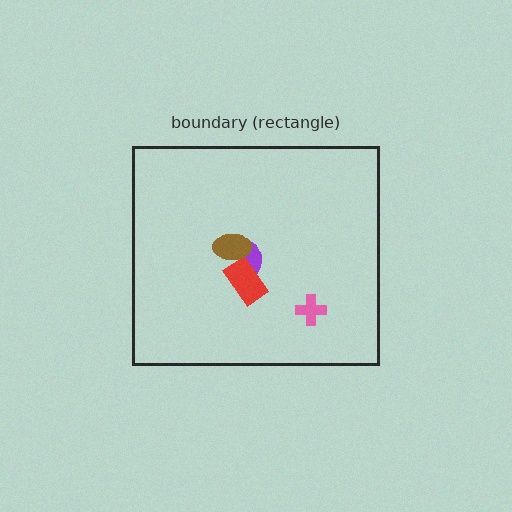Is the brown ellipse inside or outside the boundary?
Inside.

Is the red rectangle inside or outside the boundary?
Inside.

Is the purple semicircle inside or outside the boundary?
Inside.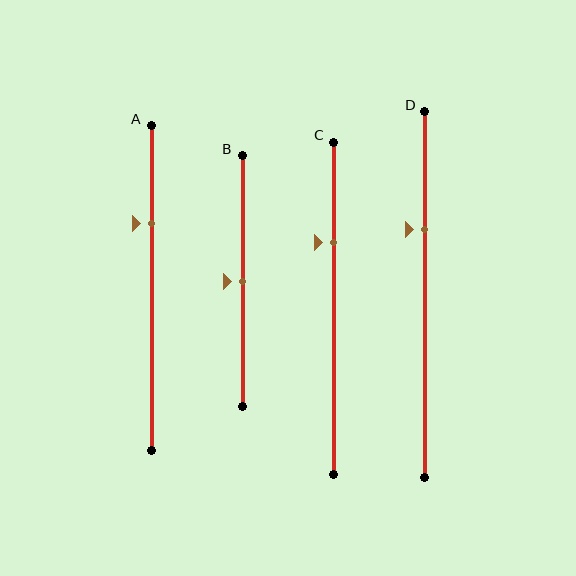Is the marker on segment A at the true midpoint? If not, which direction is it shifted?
No, the marker on segment A is shifted upward by about 20% of the segment length.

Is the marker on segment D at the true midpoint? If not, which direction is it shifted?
No, the marker on segment D is shifted upward by about 18% of the segment length.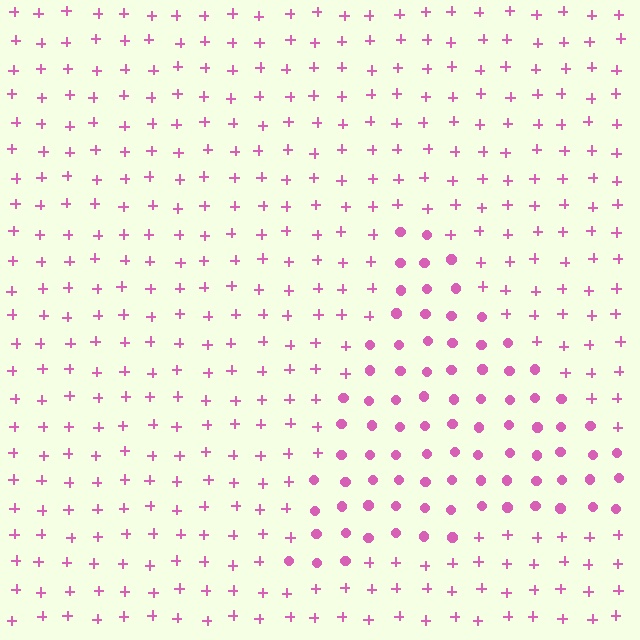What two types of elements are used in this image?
The image uses circles inside the triangle region and plus signs outside it.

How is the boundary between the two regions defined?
The boundary is defined by a change in element shape: circles inside vs. plus signs outside. All elements share the same color and spacing.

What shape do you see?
I see a triangle.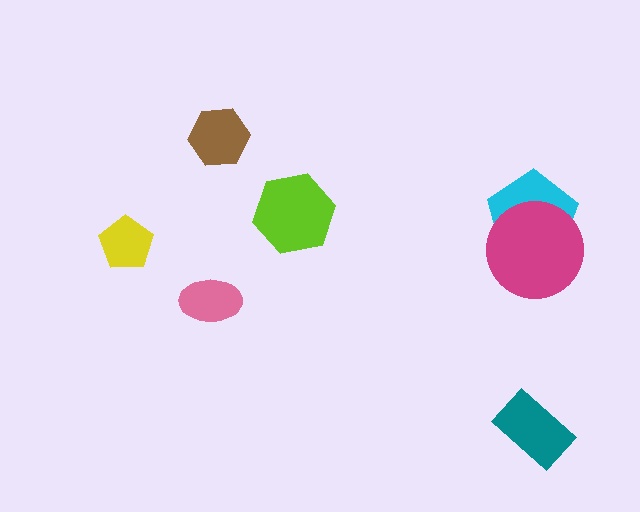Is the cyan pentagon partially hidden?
Yes, it is partially covered by another shape.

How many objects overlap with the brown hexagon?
0 objects overlap with the brown hexagon.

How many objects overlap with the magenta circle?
1 object overlaps with the magenta circle.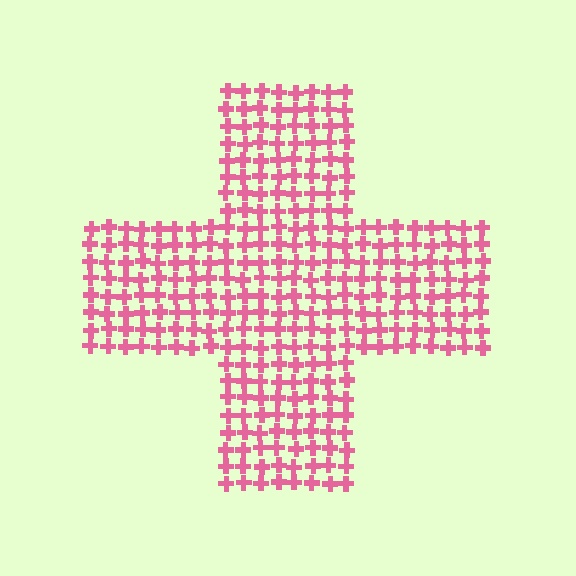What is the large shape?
The large shape is a cross.